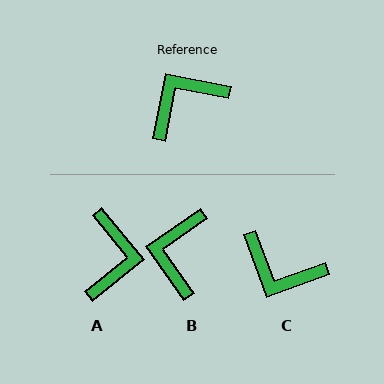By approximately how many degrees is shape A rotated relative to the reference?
Approximately 129 degrees clockwise.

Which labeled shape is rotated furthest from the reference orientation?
A, about 129 degrees away.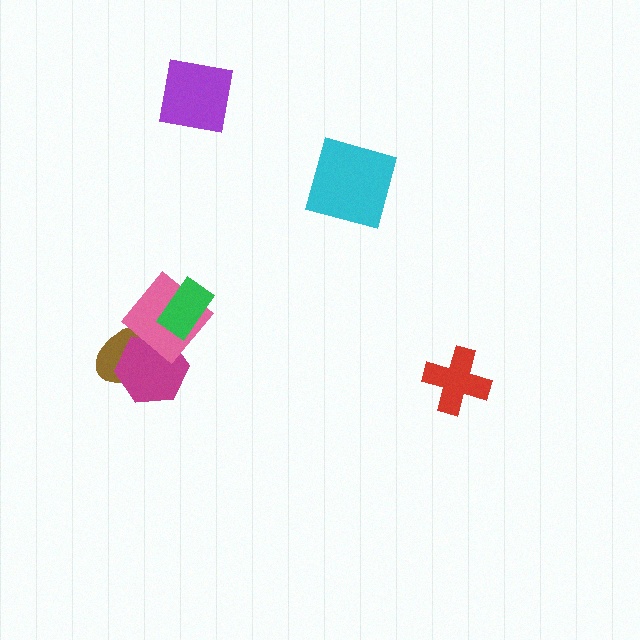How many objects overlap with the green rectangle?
1 object overlaps with the green rectangle.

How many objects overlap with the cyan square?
0 objects overlap with the cyan square.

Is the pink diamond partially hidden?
Yes, it is partially covered by another shape.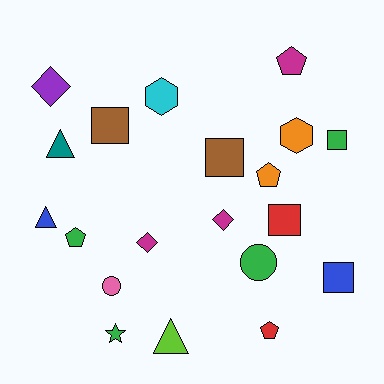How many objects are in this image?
There are 20 objects.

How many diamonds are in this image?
There are 3 diamonds.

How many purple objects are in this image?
There is 1 purple object.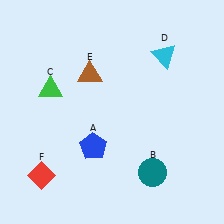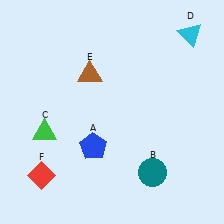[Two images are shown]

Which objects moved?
The objects that moved are: the green triangle (C), the cyan triangle (D).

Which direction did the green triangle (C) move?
The green triangle (C) moved down.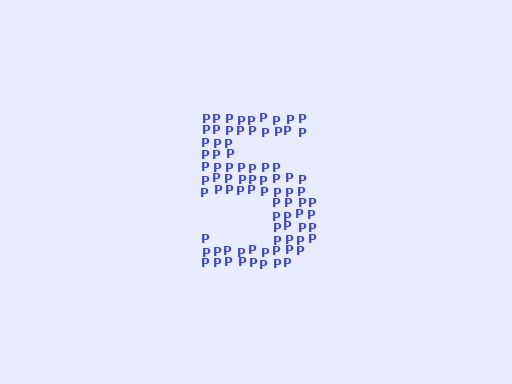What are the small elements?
The small elements are letter P's.